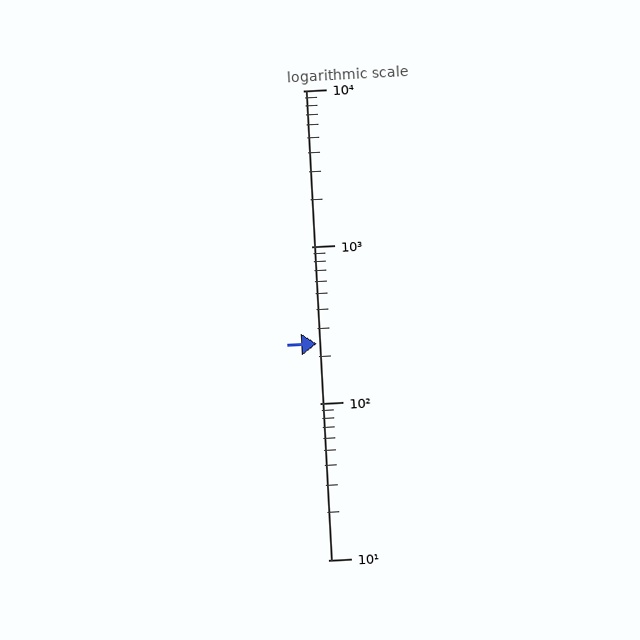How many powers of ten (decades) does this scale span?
The scale spans 3 decades, from 10 to 10000.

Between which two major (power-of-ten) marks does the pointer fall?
The pointer is between 100 and 1000.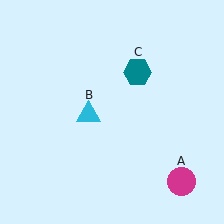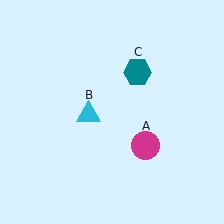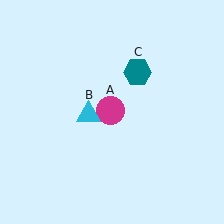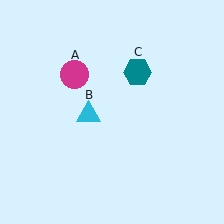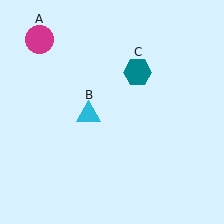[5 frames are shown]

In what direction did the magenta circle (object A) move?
The magenta circle (object A) moved up and to the left.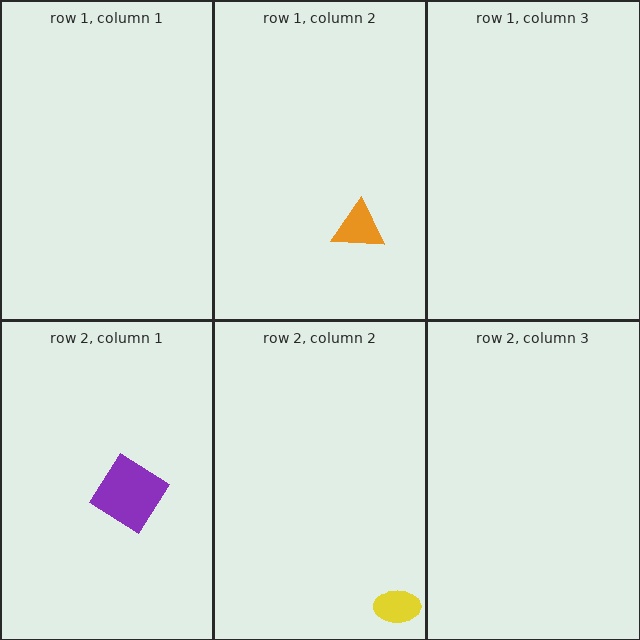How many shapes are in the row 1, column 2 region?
1.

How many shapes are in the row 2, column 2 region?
1.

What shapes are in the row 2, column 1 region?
The purple diamond.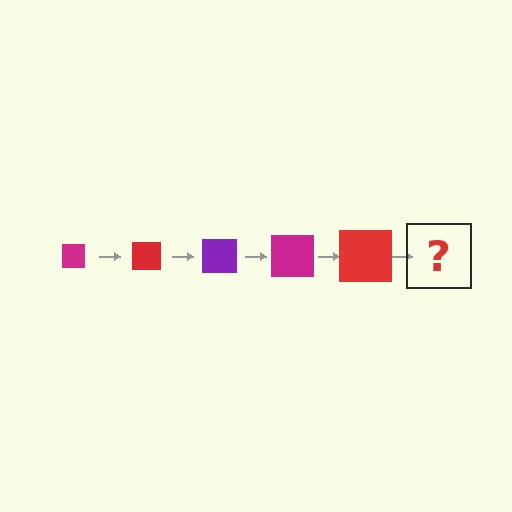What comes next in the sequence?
The next element should be a purple square, larger than the previous one.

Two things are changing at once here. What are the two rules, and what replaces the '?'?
The two rules are that the square grows larger each step and the color cycles through magenta, red, and purple. The '?' should be a purple square, larger than the previous one.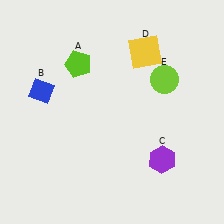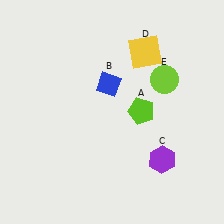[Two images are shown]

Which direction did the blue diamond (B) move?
The blue diamond (B) moved right.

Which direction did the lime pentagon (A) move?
The lime pentagon (A) moved right.